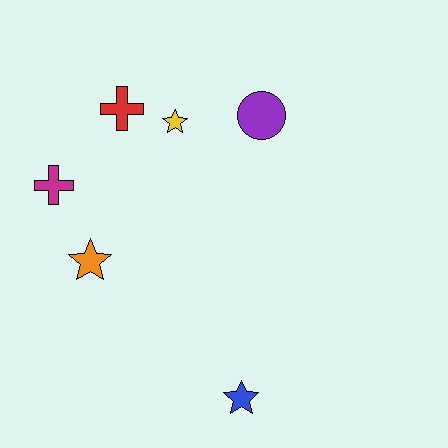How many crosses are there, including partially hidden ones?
There are 2 crosses.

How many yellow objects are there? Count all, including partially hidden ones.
There is 1 yellow object.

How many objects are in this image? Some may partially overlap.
There are 6 objects.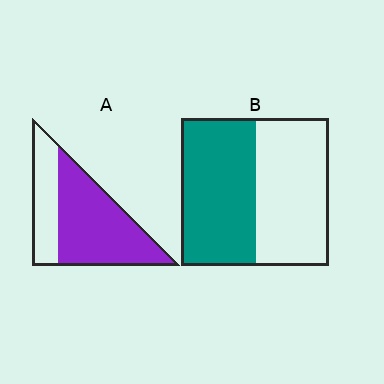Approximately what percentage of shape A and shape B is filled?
A is approximately 70% and B is approximately 50%.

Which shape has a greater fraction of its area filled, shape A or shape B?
Shape A.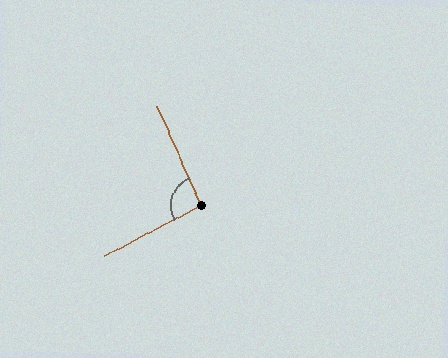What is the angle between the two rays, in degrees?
Approximately 94 degrees.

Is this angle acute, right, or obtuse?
It is approximately a right angle.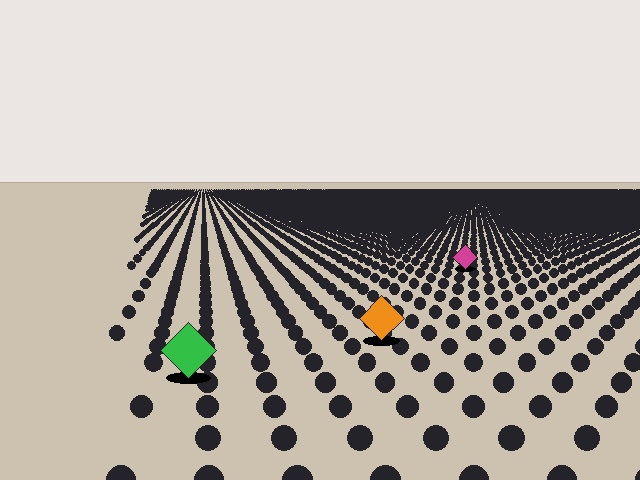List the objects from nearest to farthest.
From nearest to farthest: the green diamond, the orange diamond, the magenta diamond.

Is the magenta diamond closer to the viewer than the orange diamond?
No. The orange diamond is closer — you can tell from the texture gradient: the ground texture is coarser near it.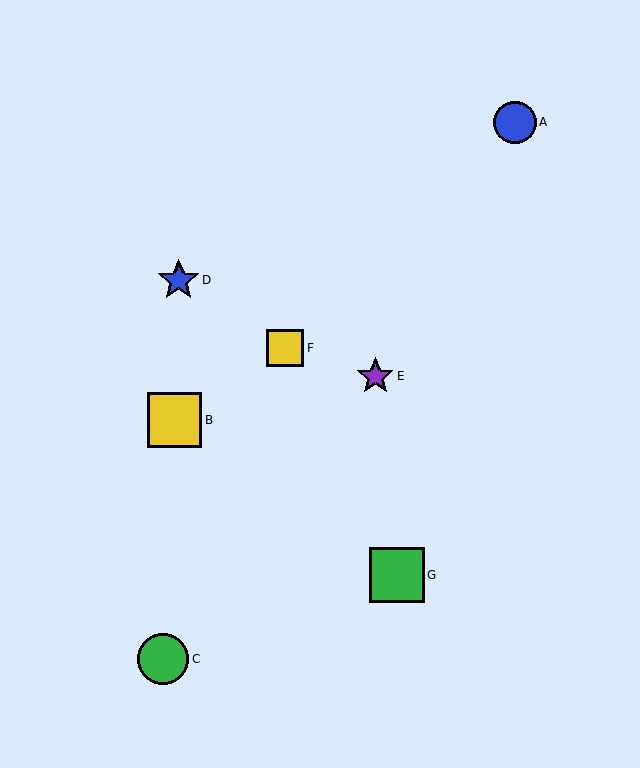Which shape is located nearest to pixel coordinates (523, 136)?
The blue circle (labeled A) at (515, 122) is nearest to that location.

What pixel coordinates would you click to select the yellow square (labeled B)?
Click at (174, 420) to select the yellow square B.